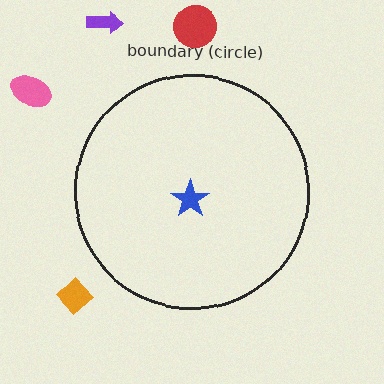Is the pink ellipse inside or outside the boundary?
Outside.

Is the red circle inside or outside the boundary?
Outside.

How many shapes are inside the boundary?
1 inside, 4 outside.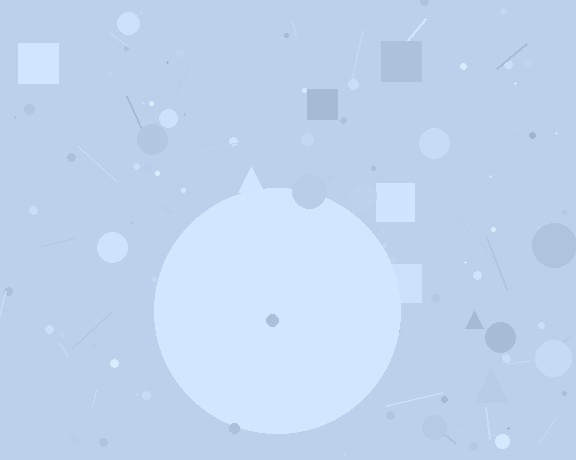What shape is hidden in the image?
A circle is hidden in the image.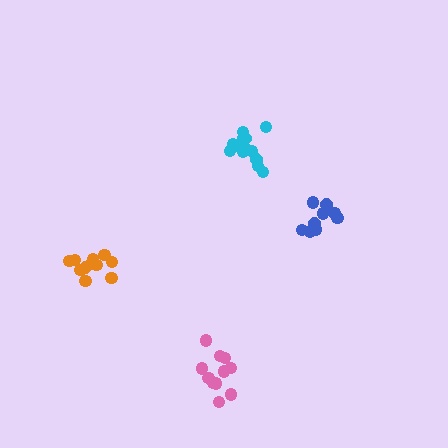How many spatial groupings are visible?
There are 4 spatial groupings.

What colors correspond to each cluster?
The clusters are colored: blue, orange, cyan, pink.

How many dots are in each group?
Group 1: 9 dots, Group 2: 11 dots, Group 3: 13 dots, Group 4: 11 dots (44 total).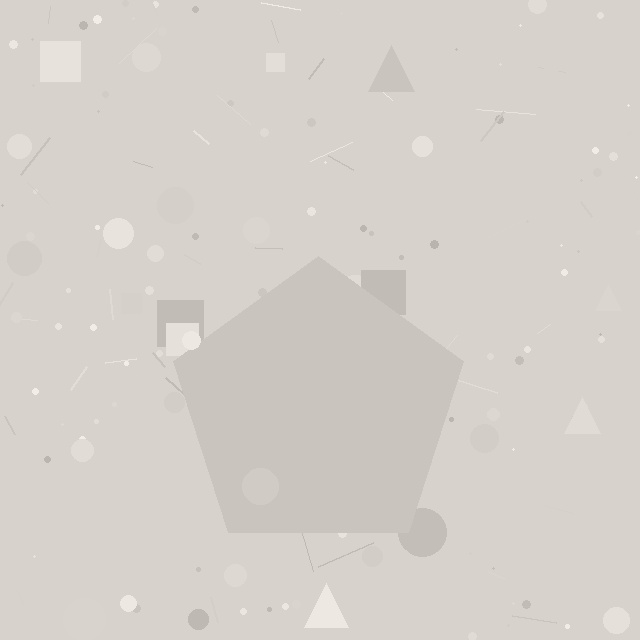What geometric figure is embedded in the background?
A pentagon is embedded in the background.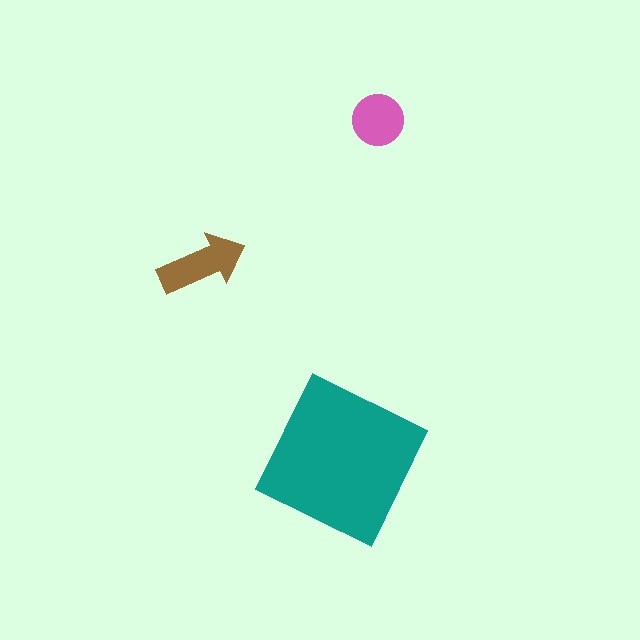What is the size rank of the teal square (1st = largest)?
1st.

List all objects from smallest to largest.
The pink circle, the brown arrow, the teal square.